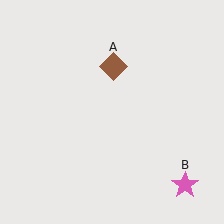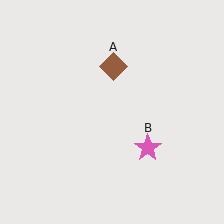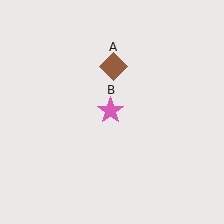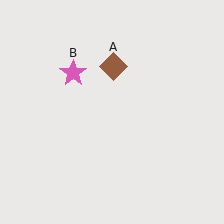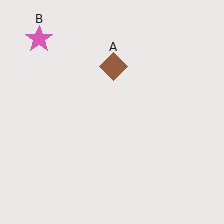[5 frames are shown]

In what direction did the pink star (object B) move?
The pink star (object B) moved up and to the left.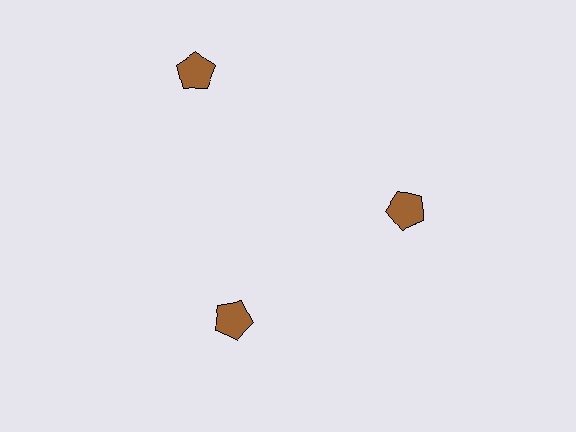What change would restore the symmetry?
The symmetry would be restored by moving it inward, back onto the ring so that all 3 pentagons sit at equal angles and equal distance from the center.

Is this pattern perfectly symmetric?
No. The 3 brown pentagons are arranged in a ring, but one element near the 11 o'clock position is pushed outward from the center, breaking the 3-fold rotational symmetry.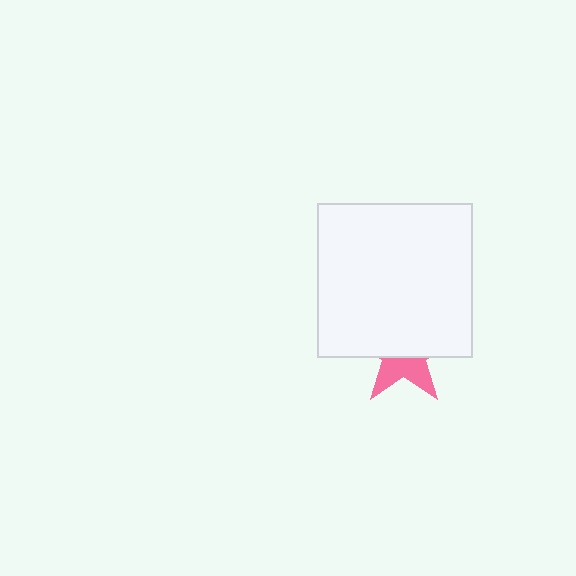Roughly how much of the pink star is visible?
A small part of it is visible (roughly 40%).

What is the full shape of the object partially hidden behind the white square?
The partially hidden object is a pink star.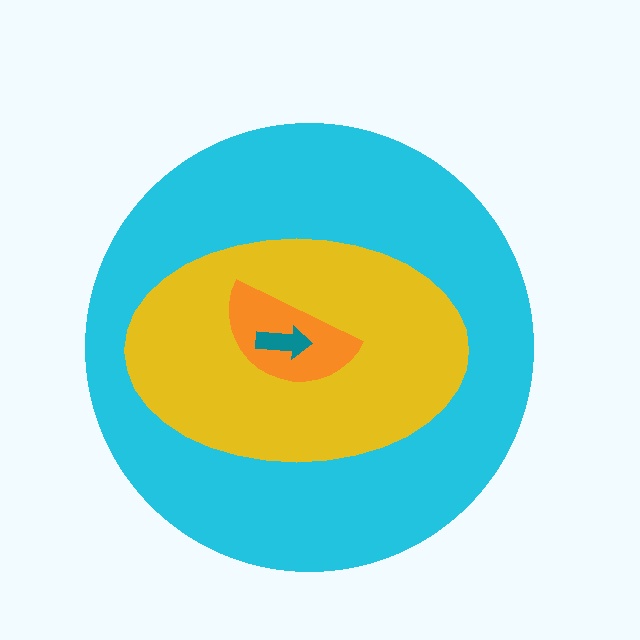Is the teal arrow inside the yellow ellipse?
Yes.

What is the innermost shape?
The teal arrow.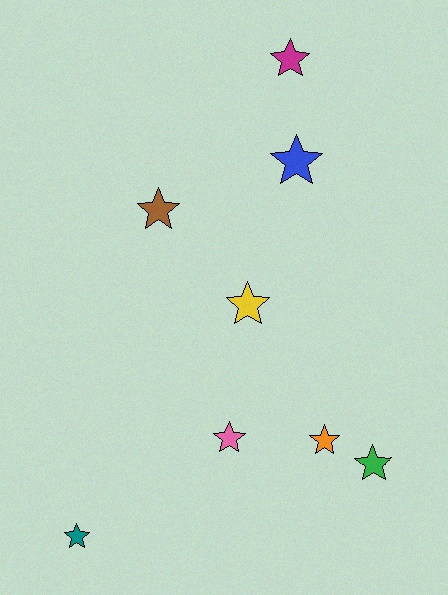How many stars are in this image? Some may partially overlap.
There are 8 stars.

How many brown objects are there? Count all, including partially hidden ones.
There is 1 brown object.